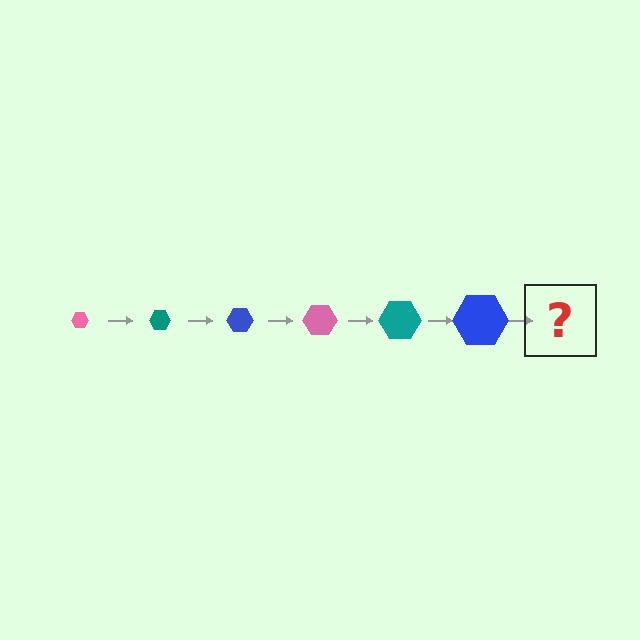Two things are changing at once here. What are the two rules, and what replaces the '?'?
The two rules are that the hexagon grows larger each step and the color cycles through pink, teal, and blue. The '?' should be a pink hexagon, larger than the previous one.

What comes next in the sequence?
The next element should be a pink hexagon, larger than the previous one.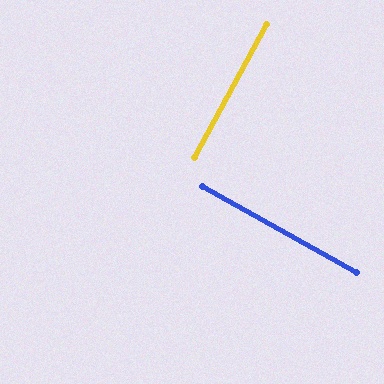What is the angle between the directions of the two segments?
Approximately 90 degrees.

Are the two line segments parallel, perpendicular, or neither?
Perpendicular — they meet at approximately 90°.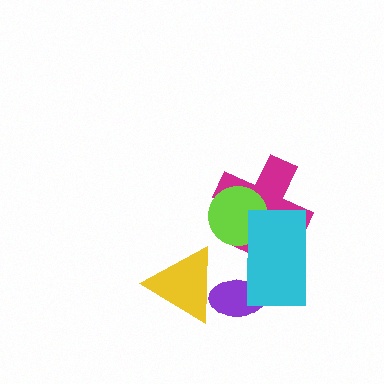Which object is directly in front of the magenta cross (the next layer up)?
The lime circle is directly in front of the magenta cross.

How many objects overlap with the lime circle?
2 objects overlap with the lime circle.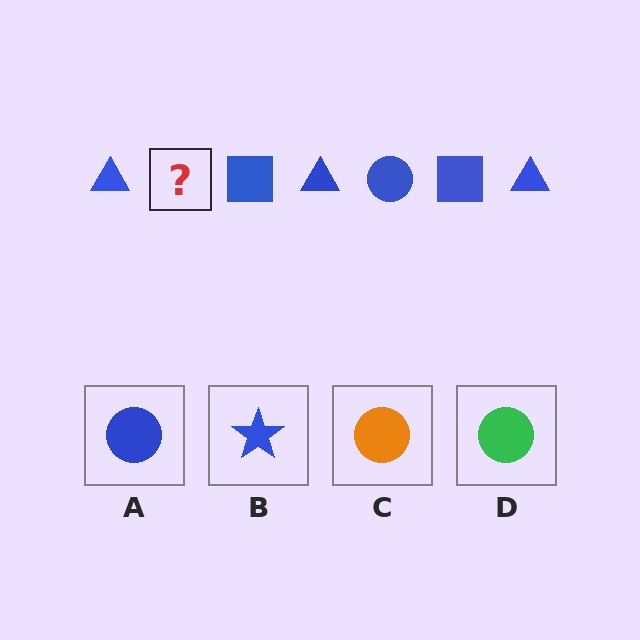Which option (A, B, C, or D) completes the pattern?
A.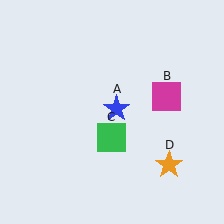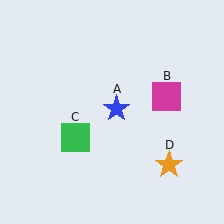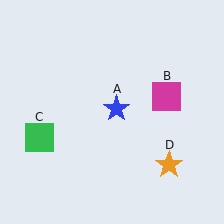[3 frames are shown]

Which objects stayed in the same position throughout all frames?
Blue star (object A) and magenta square (object B) and orange star (object D) remained stationary.